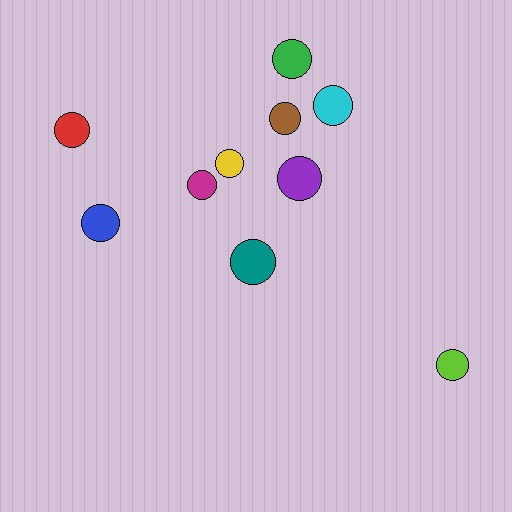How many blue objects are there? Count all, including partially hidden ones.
There is 1 blue object.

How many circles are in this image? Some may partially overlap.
There are 10 circles.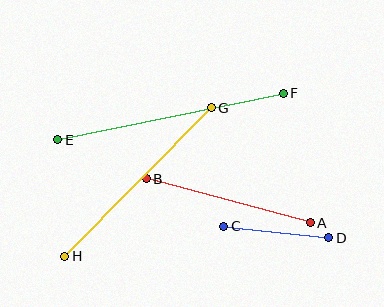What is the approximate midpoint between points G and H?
The midpoint is at approximately (138, 182) pixels.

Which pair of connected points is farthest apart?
Points E and F are farthest apart.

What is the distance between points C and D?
The distance is approximately 106 pixels.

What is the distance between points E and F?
The distance is approximately 230 pixels.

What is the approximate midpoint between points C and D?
The midpoint is at approximately (276, 232) pixels.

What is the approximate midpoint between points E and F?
The midpoint is at approximately (170, 116) pixels.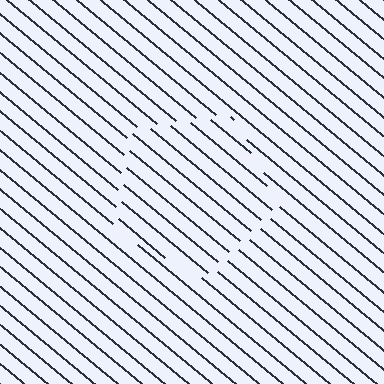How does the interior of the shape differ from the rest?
The interior of the shape contains the same grating, shifted by half a period — the contour is defined by the phase discontinuity where line-ends from the inner and outer gratings abut.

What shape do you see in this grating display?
An illusory pentagon. The interior of the shape contains the same grating, shifted by half a period — the contour is defined by the phase discontinuity where line-ends from the inner and outer gratings abut.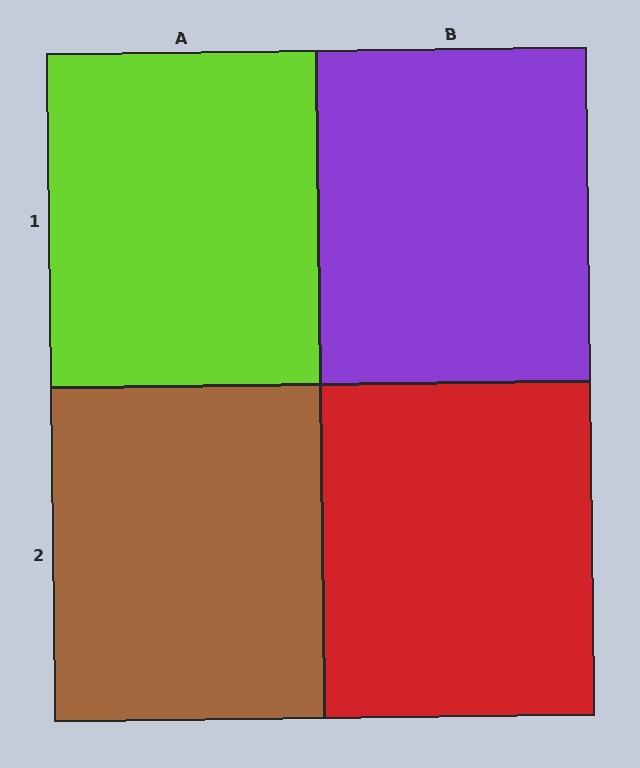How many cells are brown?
1 cell is brown.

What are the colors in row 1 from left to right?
Lime, purple.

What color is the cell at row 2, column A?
Brown.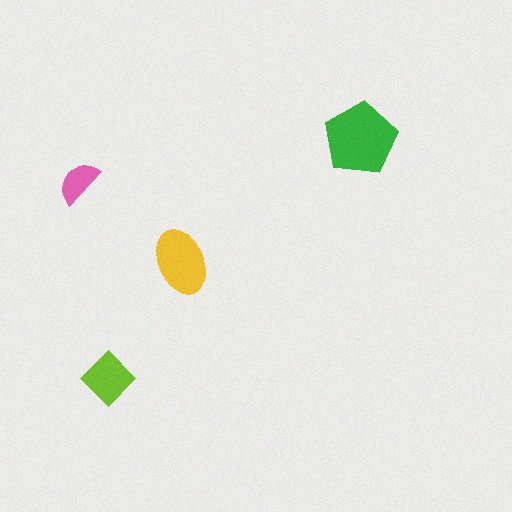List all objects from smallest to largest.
The pink semicircle, the lime diamond, the yellow ellipse, the green pentagon.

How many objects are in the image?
There are 4 objects in the image.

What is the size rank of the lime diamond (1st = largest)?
3rd.